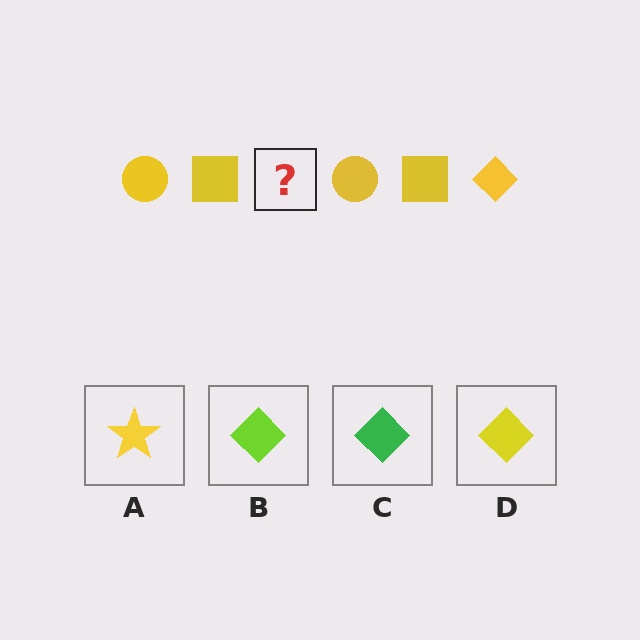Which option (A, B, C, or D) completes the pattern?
D.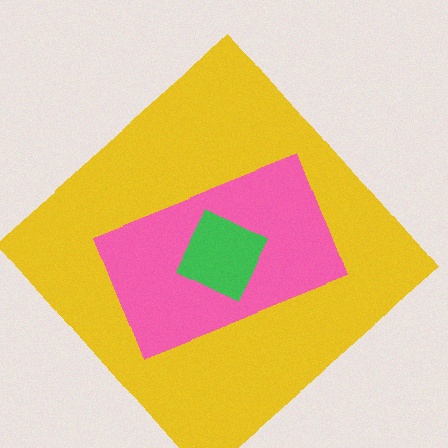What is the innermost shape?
The green diamond.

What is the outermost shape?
The yellow diamond.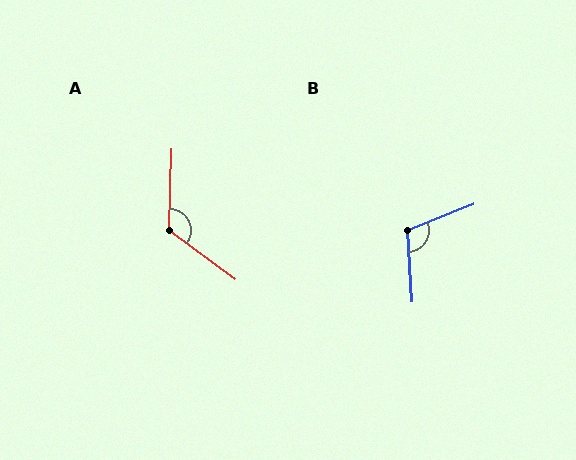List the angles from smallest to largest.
B (108°), A (125°).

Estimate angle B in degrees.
Approximately 108 degrees.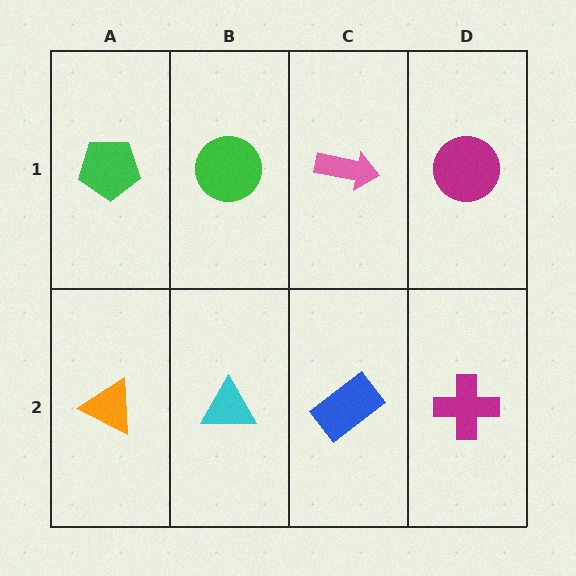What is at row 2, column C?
A blue rectangle.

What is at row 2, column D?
A magenta cross.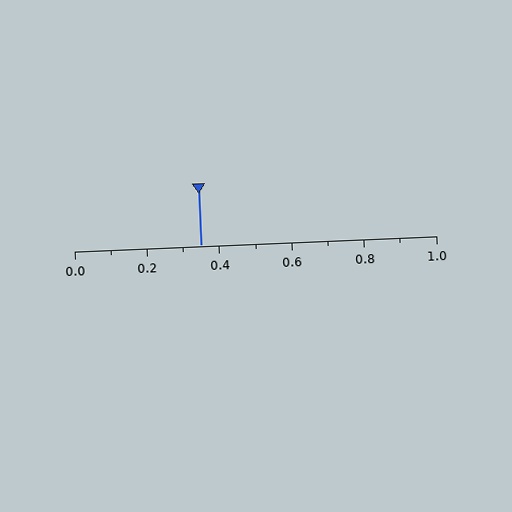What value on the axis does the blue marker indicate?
The marker indicates approximately 0.35.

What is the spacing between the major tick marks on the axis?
The major ticks are spaced 0.2 apart.